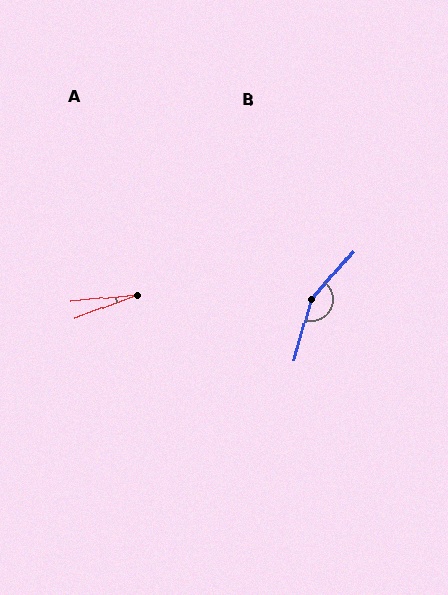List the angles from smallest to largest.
A (16°), B (155°).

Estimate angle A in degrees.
Approximately 16 degrees.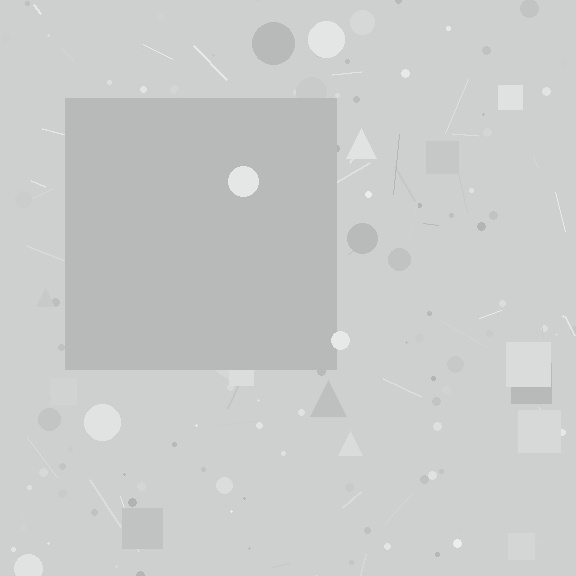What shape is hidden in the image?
A square is hidden in the image.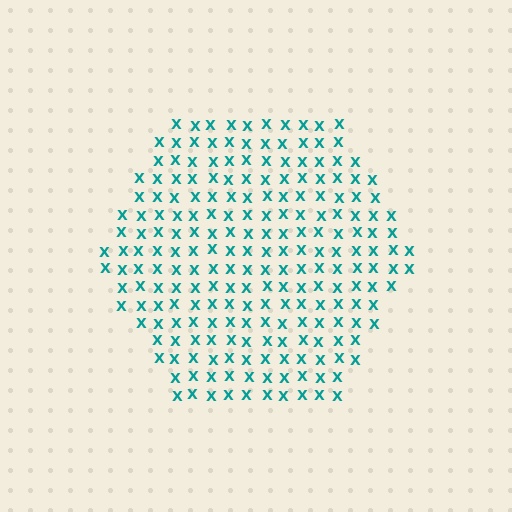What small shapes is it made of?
It is made of small letter X's.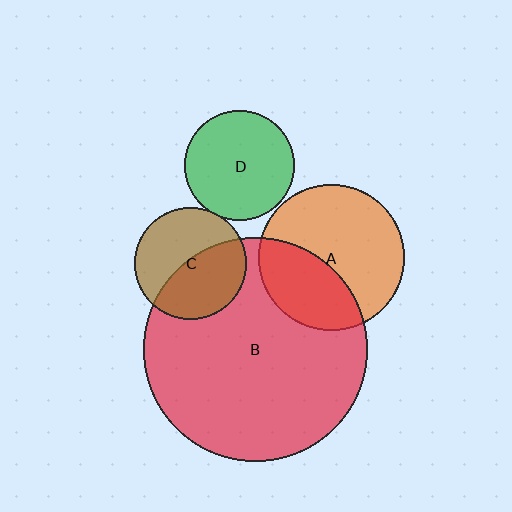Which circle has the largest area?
Circle B (red).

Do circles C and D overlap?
Yes.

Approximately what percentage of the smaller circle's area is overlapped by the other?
Approximately 5%.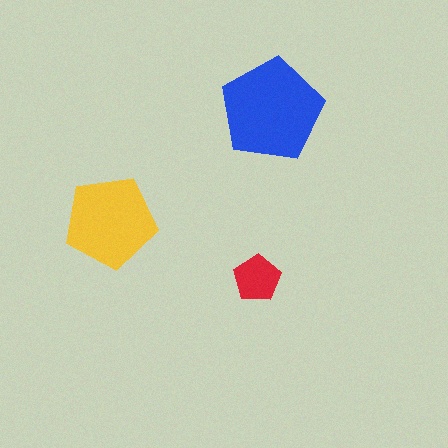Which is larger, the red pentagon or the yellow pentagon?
The yellow one.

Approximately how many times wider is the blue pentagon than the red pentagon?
About 2 times wider.